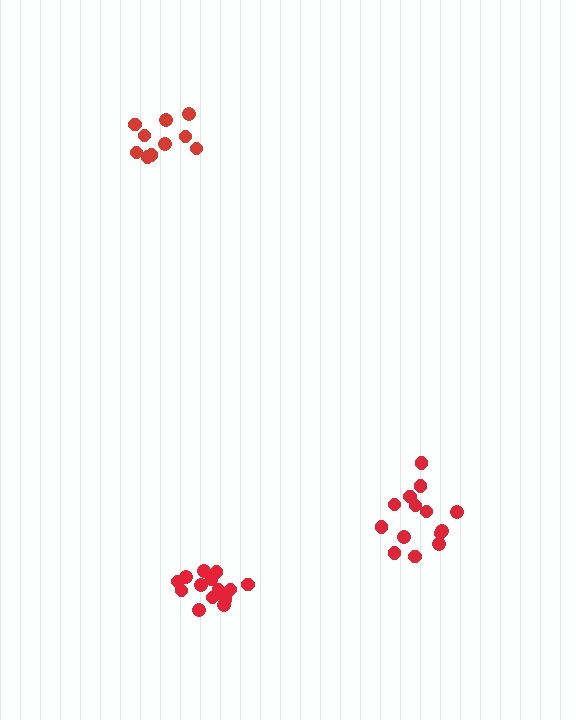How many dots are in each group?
Group 1: 10 dots, Group 2: 14 dots, Group 3: 15 dots (39 total).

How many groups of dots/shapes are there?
There are 3 groups.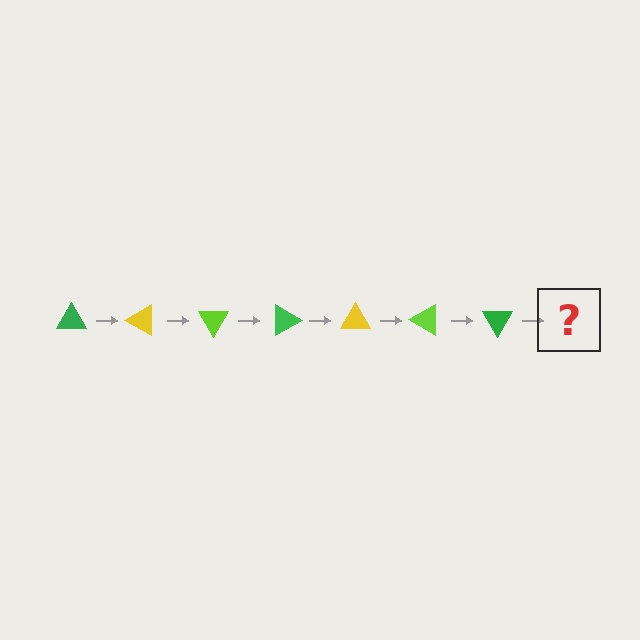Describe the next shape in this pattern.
It should be a yellow triangle, rotated 210 degrees from the start.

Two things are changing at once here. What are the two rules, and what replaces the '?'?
The two rules are that it rotates 30 degrees each step and the color cycles through green, yellow, and lime. The '?' should be a yellow triangle, rotated 210 degrees from the start.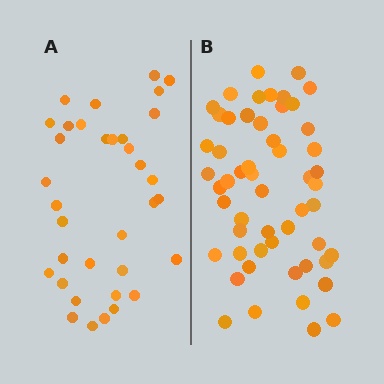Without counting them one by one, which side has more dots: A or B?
Region B (the right region) has more dots.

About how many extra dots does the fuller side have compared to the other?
Region B has approximately 20 more dots than region A.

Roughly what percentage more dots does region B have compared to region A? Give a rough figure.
About 55% more.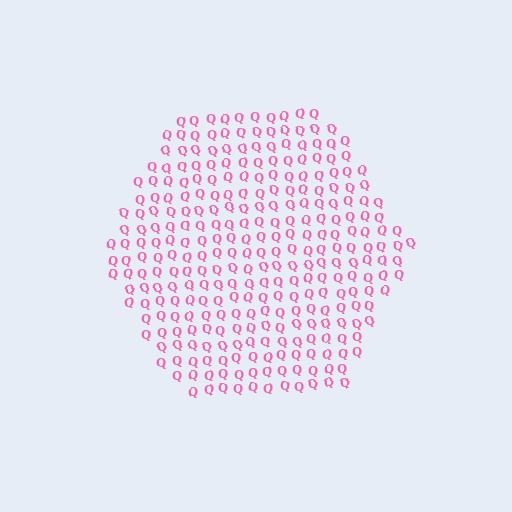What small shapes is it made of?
It is made of small letter Q's.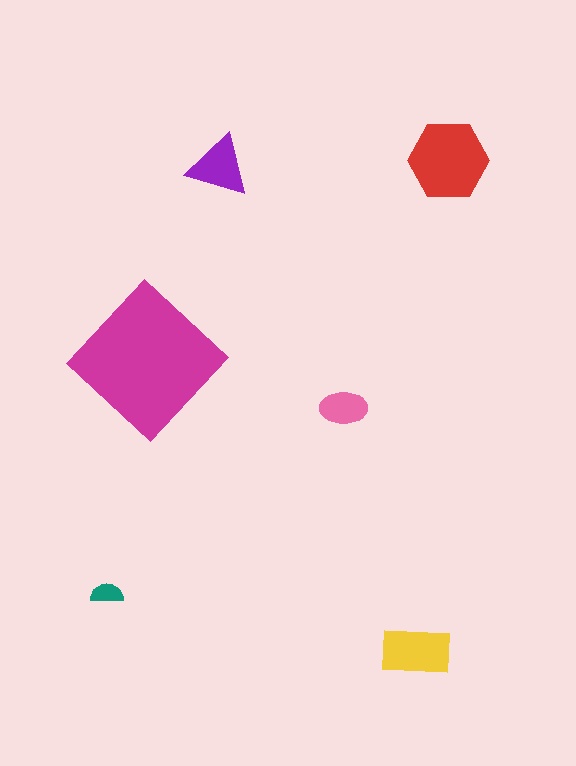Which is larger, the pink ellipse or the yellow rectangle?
The yellow rectangle.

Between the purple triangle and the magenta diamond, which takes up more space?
The magenta diamond.